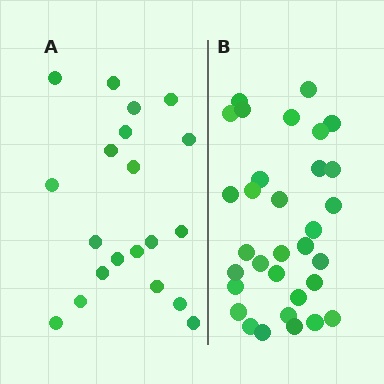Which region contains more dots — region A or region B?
Region B (the right region) has more dots.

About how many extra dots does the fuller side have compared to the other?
Region B has roughly 12 or so more dots than region A.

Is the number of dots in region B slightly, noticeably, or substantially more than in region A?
Region B has substantially more. The ratio is roughly 1.6 to 1.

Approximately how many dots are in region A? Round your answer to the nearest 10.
About 20 dots.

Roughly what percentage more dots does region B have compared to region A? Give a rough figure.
About 60% more.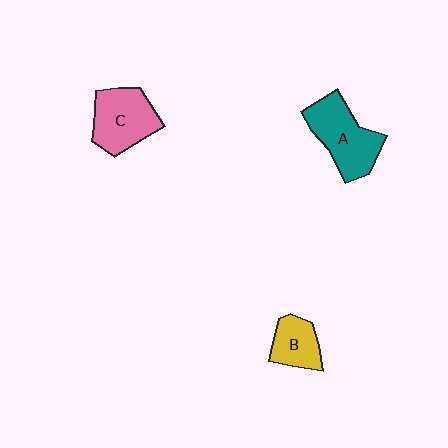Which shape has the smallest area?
Shape B (yellow).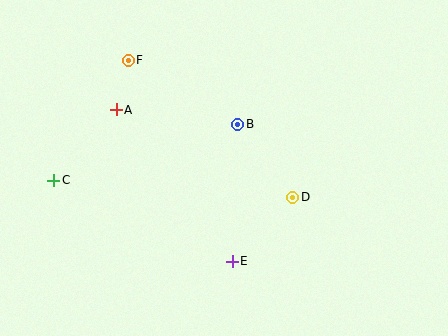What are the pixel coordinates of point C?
Point C is at (54, 180).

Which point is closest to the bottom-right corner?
Point D is closest to the bottom-right corner.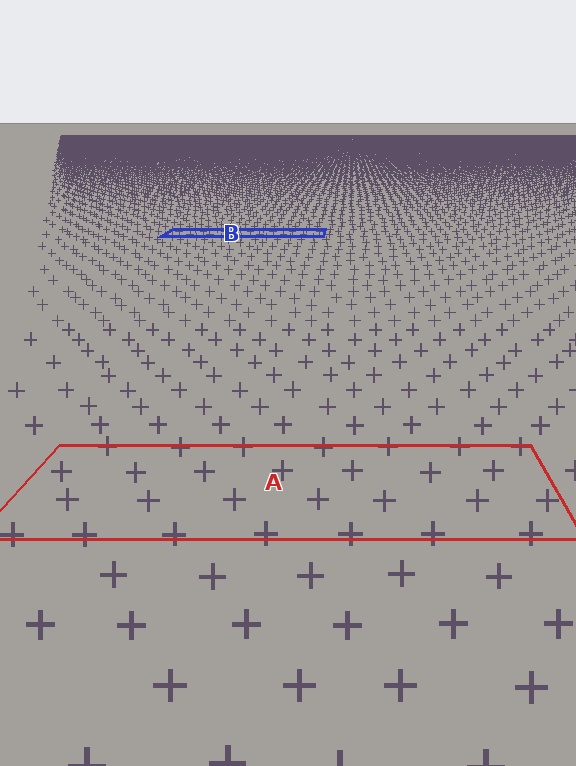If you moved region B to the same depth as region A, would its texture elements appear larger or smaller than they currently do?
They would appear larger. At a closer depth, the same texture elements are projected at a bigger on-screen size.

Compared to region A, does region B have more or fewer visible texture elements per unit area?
Region B has more texture elements per unit area — they are packed more densely because it is farther away.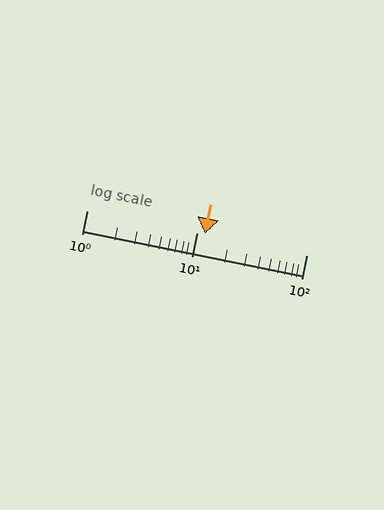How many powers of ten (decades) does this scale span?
The scale spans 2 decades, from 1 to 100.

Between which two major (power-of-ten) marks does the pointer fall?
The pointer is between 10 and 100.